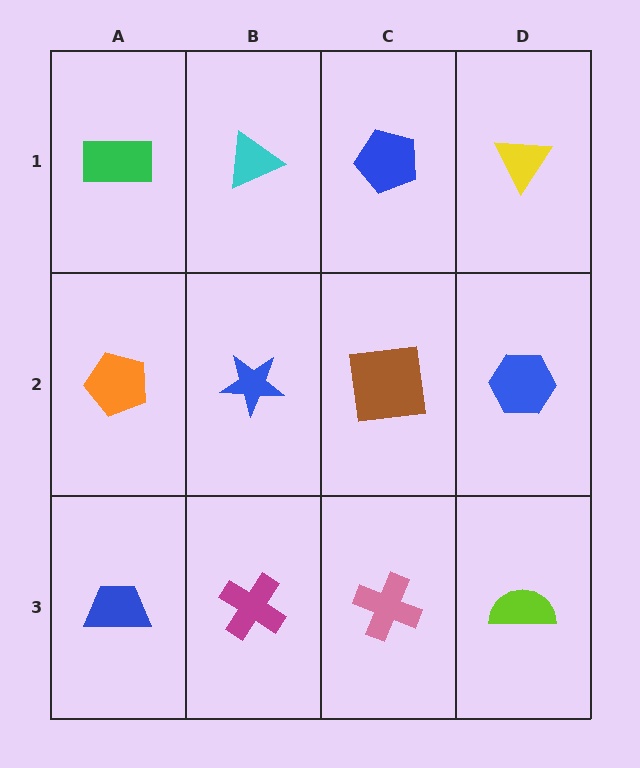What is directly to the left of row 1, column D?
A blue pentagon.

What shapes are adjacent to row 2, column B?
A cyan triangle (row 1, column B), a magenta cross (row 3, column B), an orange pentagon (row 2, column A), a brown square (row 2, column C).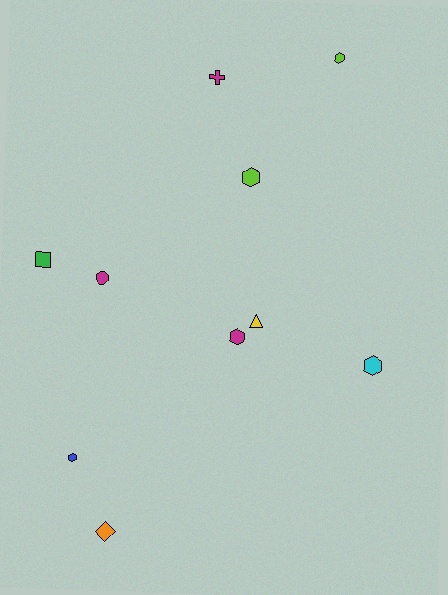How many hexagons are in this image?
There are 5 hexagons.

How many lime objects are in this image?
There are 2 lime objects.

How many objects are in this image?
There are 10 objects.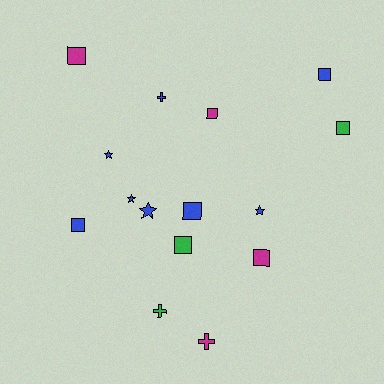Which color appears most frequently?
Blue, with 8 objects.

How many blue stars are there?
There are 4 blue stars.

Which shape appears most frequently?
Square, with 8 objects.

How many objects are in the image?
There are 15 objects.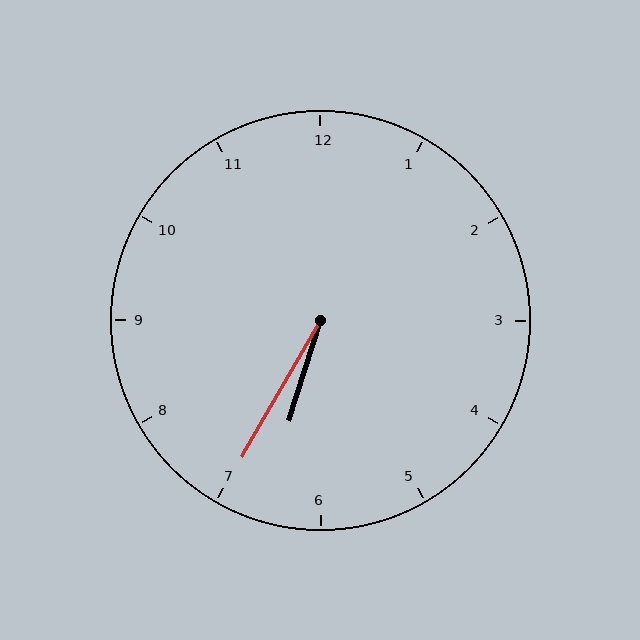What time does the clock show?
6:35.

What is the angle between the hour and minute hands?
Approximately 12 degrees.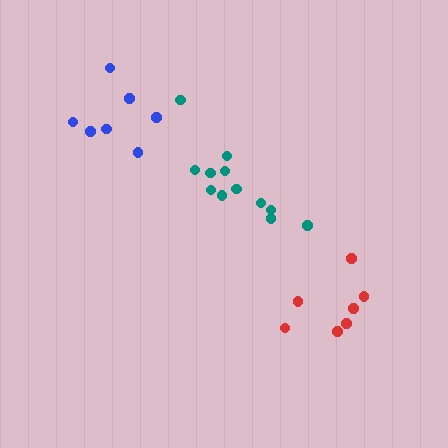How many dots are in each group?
Group 1: 12 dots, Group 2: 7 dots, Group 3: 7 dots (26 total).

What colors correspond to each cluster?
The clusters are colored: teal, red, blue.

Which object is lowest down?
The red cluster is bottommost.